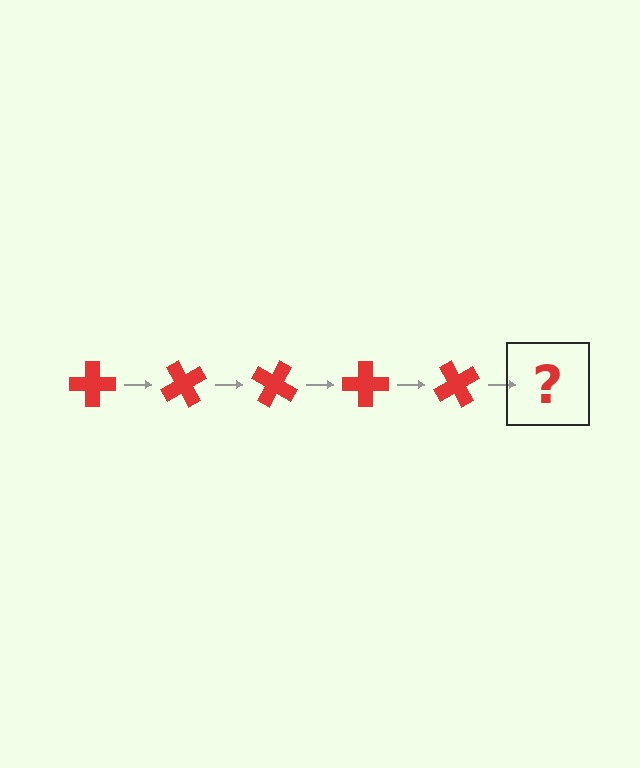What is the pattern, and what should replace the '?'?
The pattern is that the cross rotates 60 degrees each step. The '?' should be a red cross rotated 300 degrees.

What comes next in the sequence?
The next element should be a red cross rotated 300 degrees.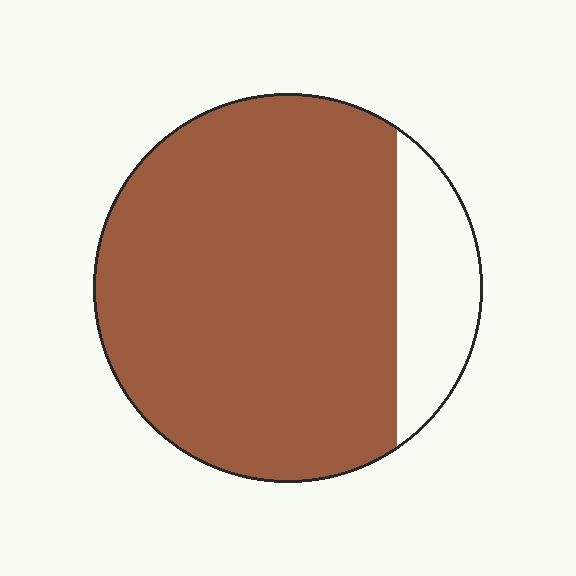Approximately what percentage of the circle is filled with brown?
Approximately 85%.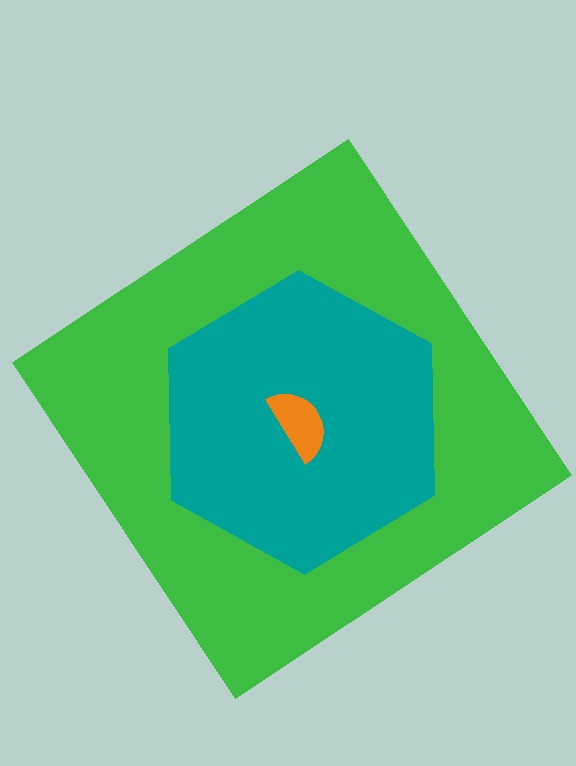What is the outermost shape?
The green diamond.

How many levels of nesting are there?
3.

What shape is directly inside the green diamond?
The teal hexagon.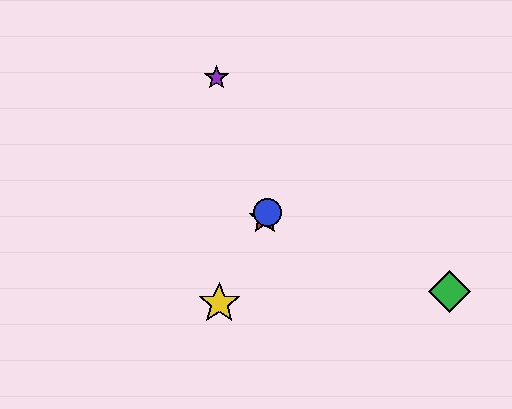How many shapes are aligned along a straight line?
3 shapes (the red star, the blue circle, the yellow star) are aligned along a straight line.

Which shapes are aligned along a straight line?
The red star, the blue circle, the yellow star are aligned along a straight line.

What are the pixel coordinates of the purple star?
The purple star is at (217, 78).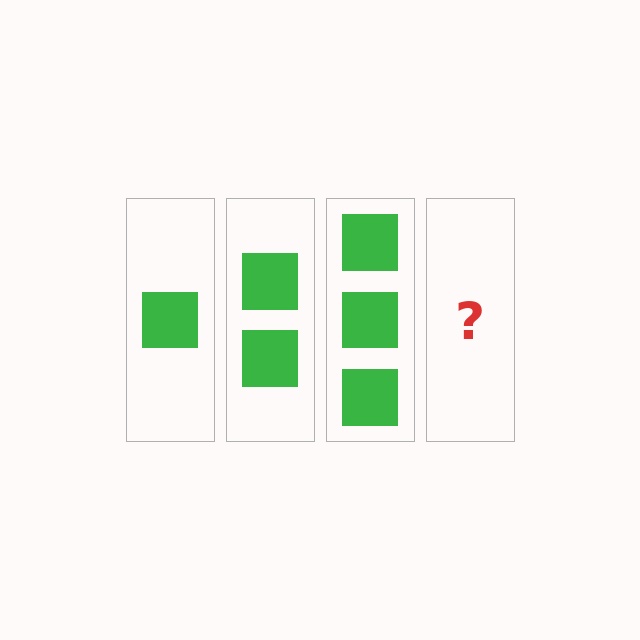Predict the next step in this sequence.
The next step is 4 squares.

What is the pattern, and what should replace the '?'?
The pattern is that each step adds one more square. The '?' should be 4 squares.